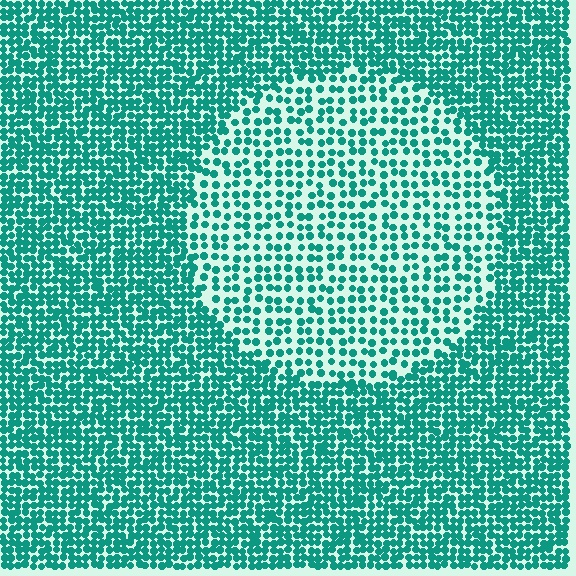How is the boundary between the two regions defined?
The boundary is defined by a change in element density (approximately 2.0x ratio). All elements are the same color, size, and shape.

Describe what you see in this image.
The image contains small teal elements arranged at two different densities. A circle-shaped region is visible where the elements are less densely packed than the surrounding area.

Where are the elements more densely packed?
The elements are more densely packed outside the circle boundary.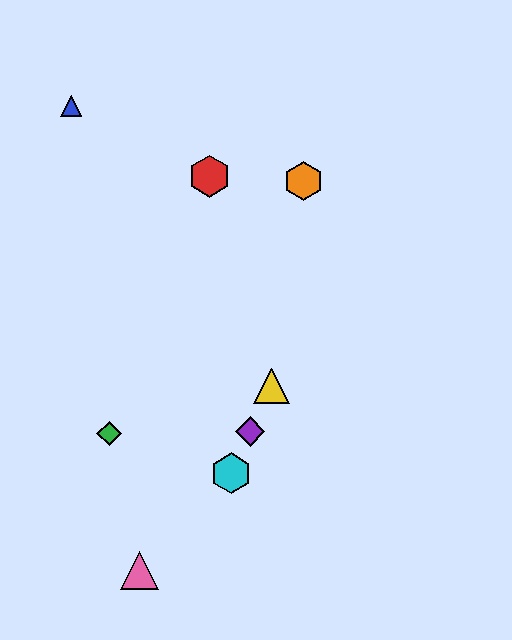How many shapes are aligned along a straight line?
3 shapes (the yellow triangle, the purple diamond, the cyan hexagon) are aligned along a straight line.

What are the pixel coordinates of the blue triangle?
The blue triangle is at (71, 106).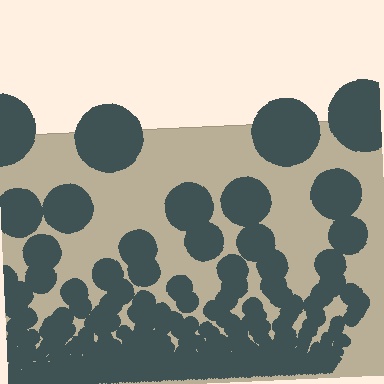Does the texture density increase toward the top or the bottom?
Density increases toward the bottom.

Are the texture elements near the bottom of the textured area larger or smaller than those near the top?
Smaller. The gradient is inverted — elements near the bottom are smaller and denser.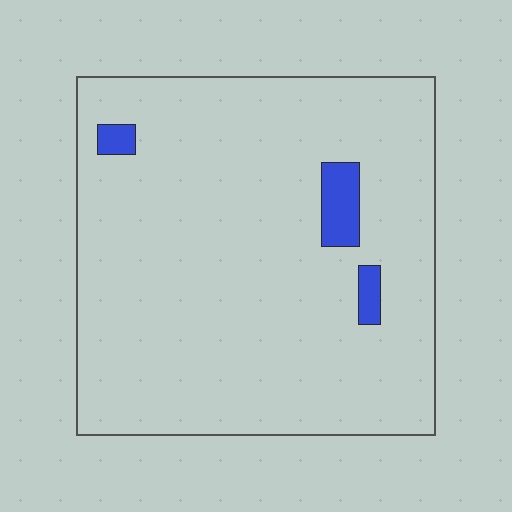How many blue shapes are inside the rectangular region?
3.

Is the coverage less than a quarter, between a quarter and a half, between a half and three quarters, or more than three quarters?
Less than a quarter.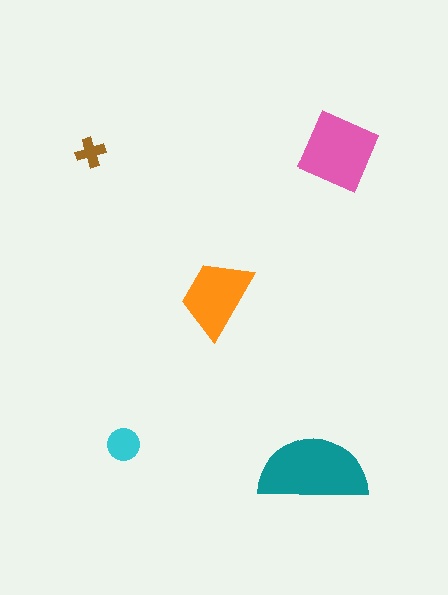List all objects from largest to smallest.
The teal semicircle, the pink square, the orange trapezoid, the cyan circle, the brown cross.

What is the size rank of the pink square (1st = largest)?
2nd.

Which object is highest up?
The pink square is topmost.